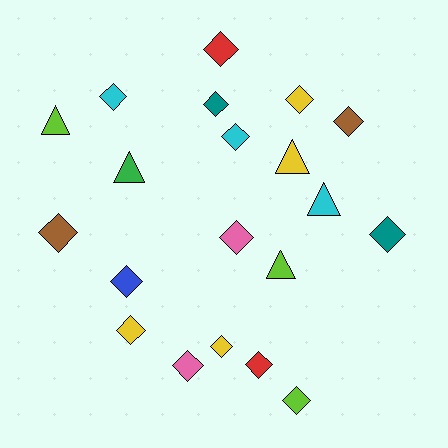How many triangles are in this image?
There are 5 triangles.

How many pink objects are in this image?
There are 2 pink objects.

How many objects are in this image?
There are 20 objects.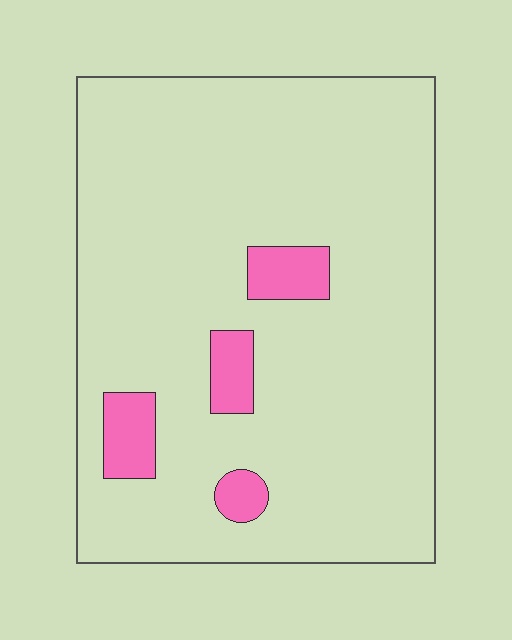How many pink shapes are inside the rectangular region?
4.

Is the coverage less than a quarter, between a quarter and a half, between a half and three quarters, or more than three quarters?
Less than a quarter.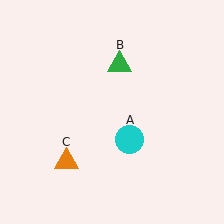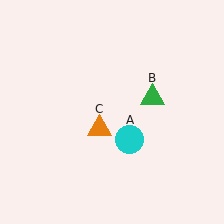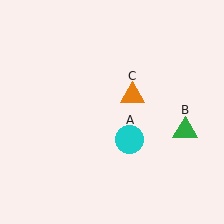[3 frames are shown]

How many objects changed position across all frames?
2 objects changed position: green triangle (object B), orange triangle (object C).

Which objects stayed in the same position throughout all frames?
Cyan circle (object A) remained stationary.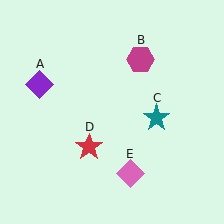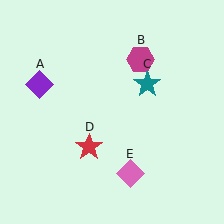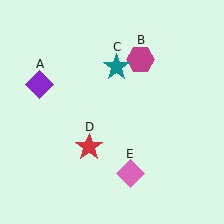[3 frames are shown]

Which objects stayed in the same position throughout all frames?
Purple diamond (object A) and magenta hexagon (object B) and red star (object D) and pink diamond (object E) remained stationary.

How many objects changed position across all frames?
1 object changed position: teal star (object C).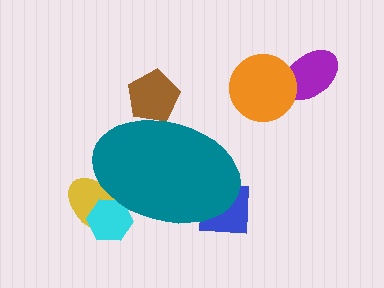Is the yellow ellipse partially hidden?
Yes, the yellow ellipse is partially hidden behind the teal ellipse.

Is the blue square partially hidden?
Yes, the blue square is partially hidden behind the teal ellipse.